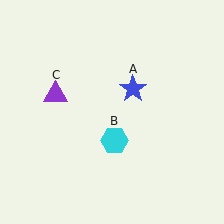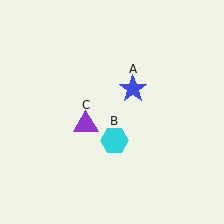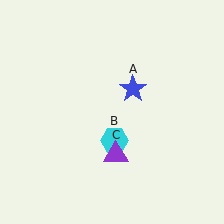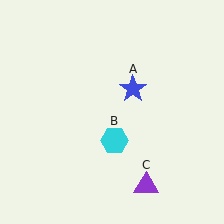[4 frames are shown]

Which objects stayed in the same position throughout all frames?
Blue star (object A) and cyan hexagon (object B) remained stationary.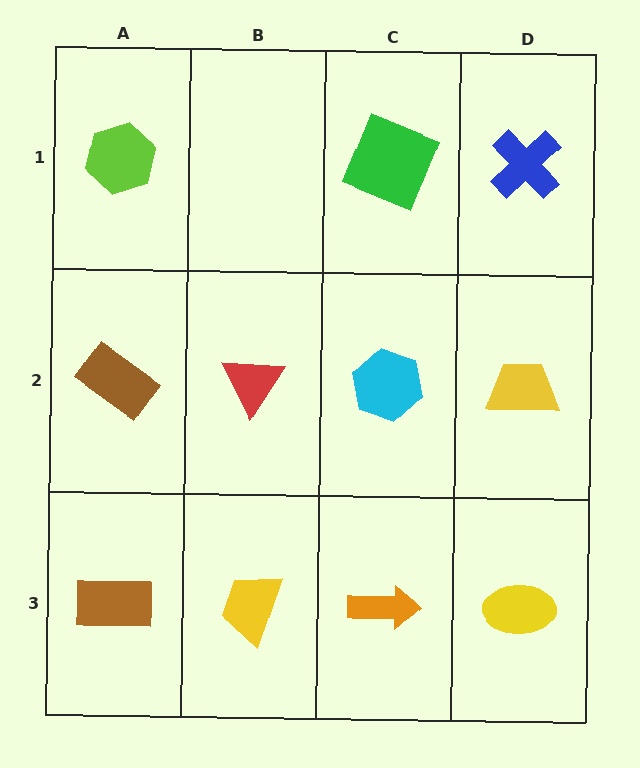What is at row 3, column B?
A yellow trapezoid.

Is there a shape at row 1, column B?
No, that cell is empty.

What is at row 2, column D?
A yellow trapezoid.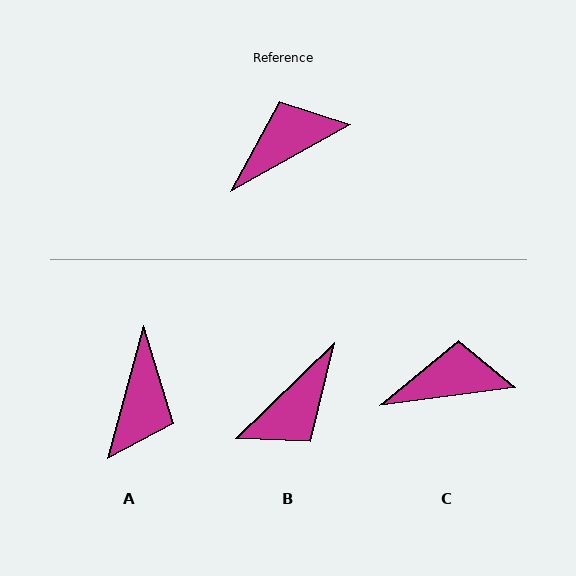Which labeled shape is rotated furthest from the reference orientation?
B, about 165 degrees away.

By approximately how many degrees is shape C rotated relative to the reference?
Approximately 21 degrees clockwise.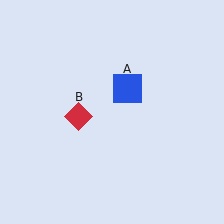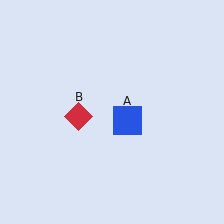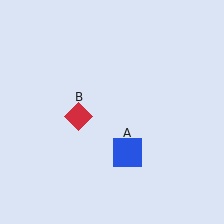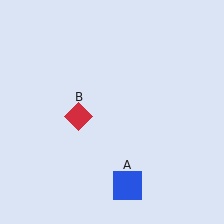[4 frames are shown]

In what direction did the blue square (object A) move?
The blue square (object A) moved down.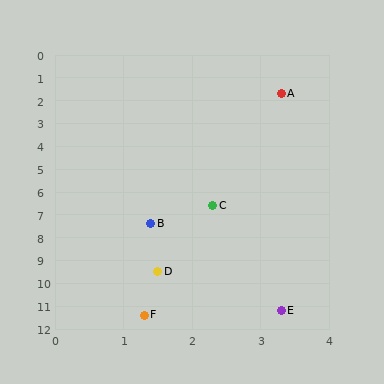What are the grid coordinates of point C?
Point C is at approximately (2.3, 6.6).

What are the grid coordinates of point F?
Point F is at approximately (1.3, 11.4).